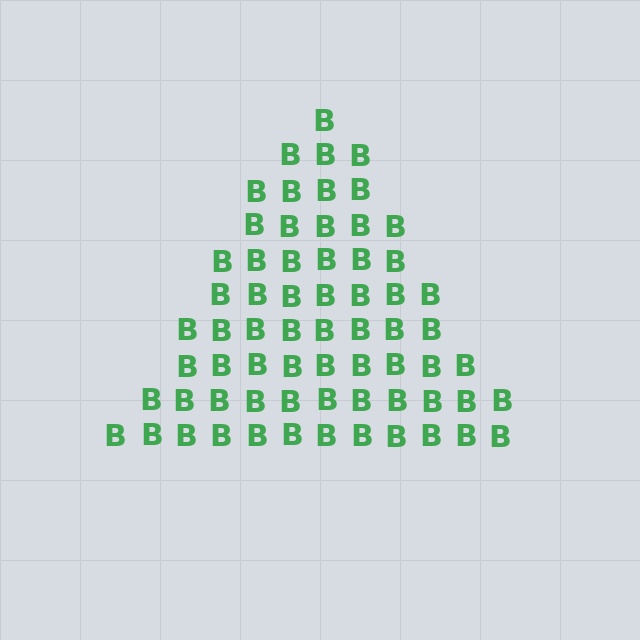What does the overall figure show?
The overall figure shows a triangle.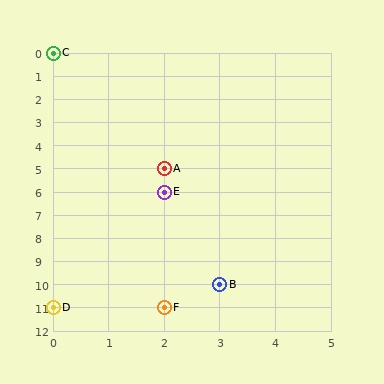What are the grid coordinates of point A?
Point A is at grid coordinates (2, 5).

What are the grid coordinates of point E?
Point E is at grid coordinates (2, 6).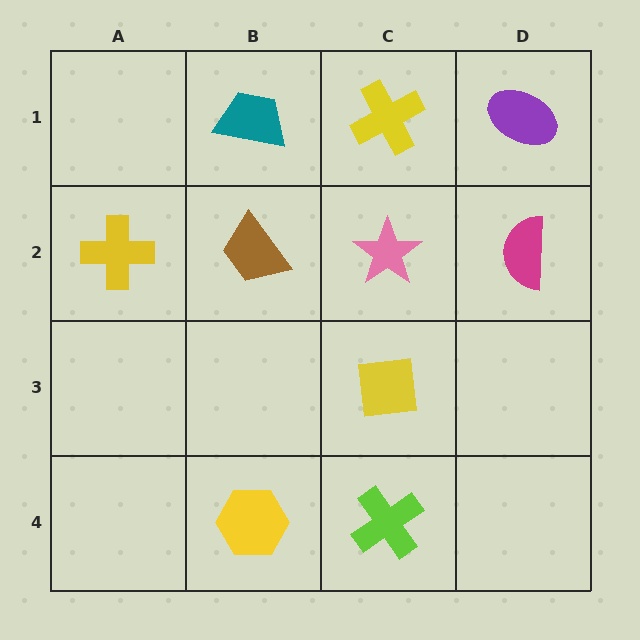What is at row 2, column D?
A magenta semicircle.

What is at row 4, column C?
A lime cross.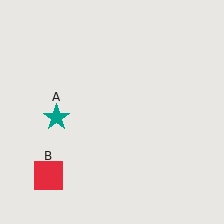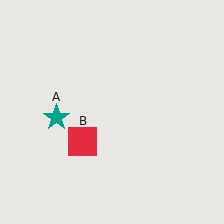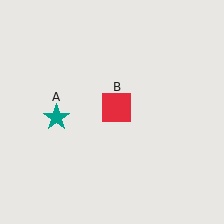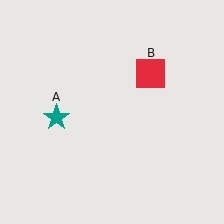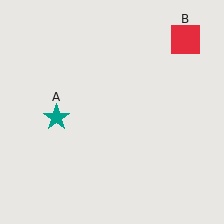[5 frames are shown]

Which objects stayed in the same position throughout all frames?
Teal star (object A) remained stationary.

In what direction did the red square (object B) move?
The red square (object B) moved up and to the right.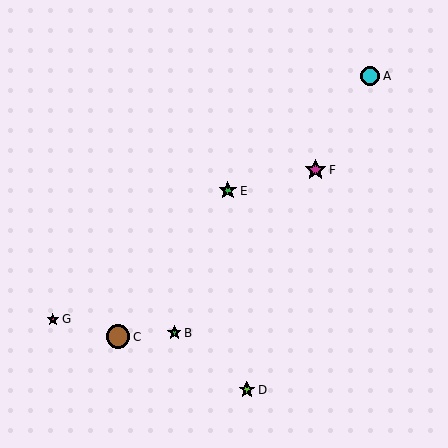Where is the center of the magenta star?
The center of the magenta star is at (53, 319).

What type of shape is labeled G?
Shape G is a magenta star.